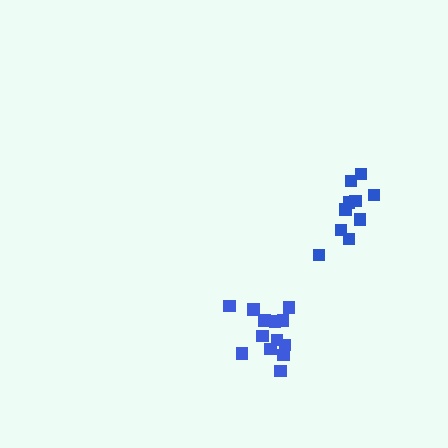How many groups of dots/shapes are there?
There are 2 groups.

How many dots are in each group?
Group 1: 13 dots, Group 2: 10 dots (23 total).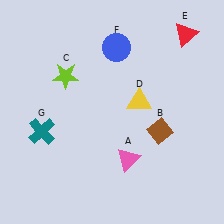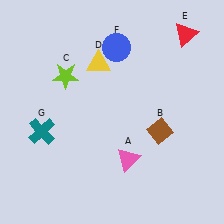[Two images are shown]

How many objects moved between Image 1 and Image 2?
1 object moved between the two images.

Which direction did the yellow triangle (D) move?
The yellow triangle (D) moved left.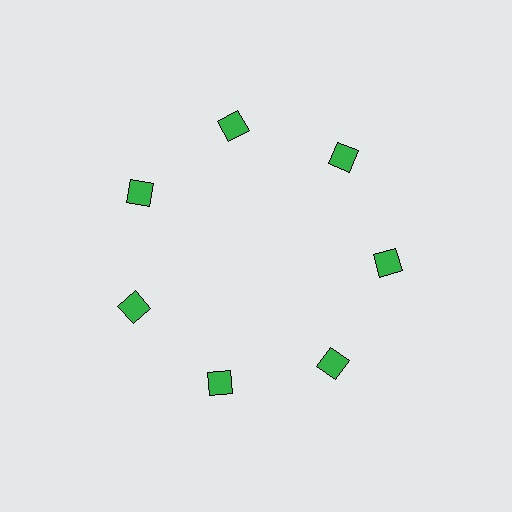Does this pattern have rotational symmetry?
Yes, this pattern has 7-fold rotational symmetry. It looks the same after rotating 51 degrees around the center.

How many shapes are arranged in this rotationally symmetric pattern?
There are 7 shapes, arranged in 7 groups of 1.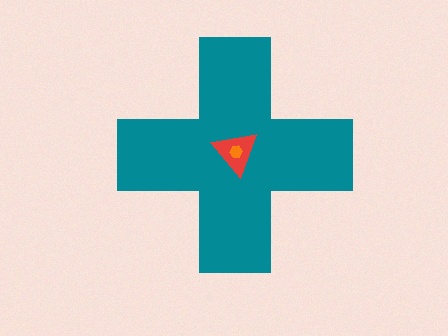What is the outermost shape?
The teal cross.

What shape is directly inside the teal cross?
The red triangle.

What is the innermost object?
The orange hexagon.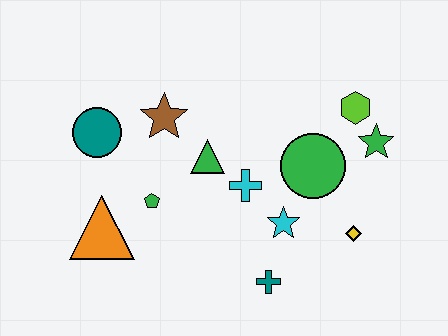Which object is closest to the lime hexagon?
The green star is closest to the lime hexagon.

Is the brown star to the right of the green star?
No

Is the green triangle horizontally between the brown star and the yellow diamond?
Yes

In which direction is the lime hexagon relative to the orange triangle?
The lime hexagon is to the right of the orange triangle.